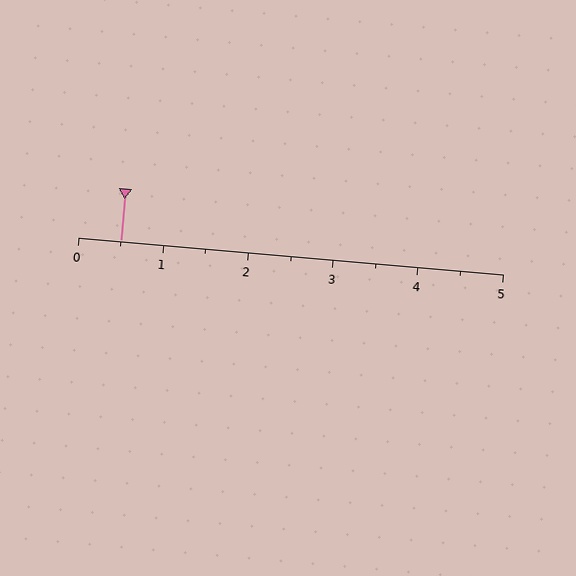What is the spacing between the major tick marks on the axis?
The major ticks are spaced 1 apart.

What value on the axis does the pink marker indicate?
The marker indicates approximately 0.5.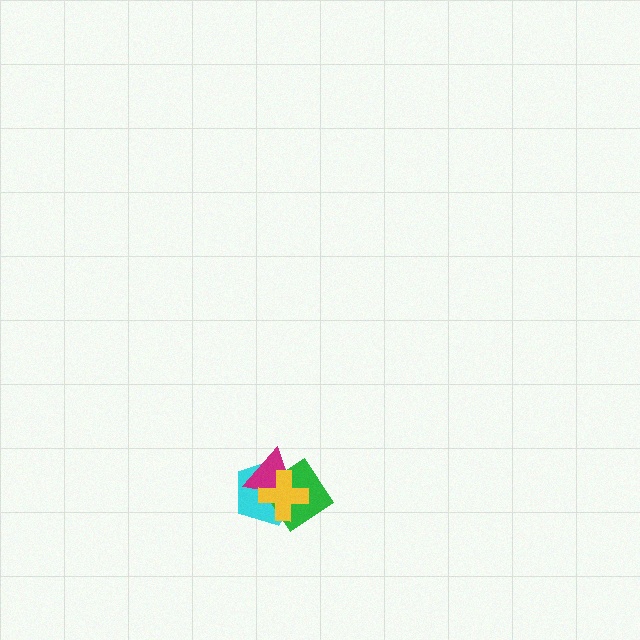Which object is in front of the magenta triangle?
The yellow cross is in front of the magenta triangle.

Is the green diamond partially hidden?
Yes, it is partially covered by another shape.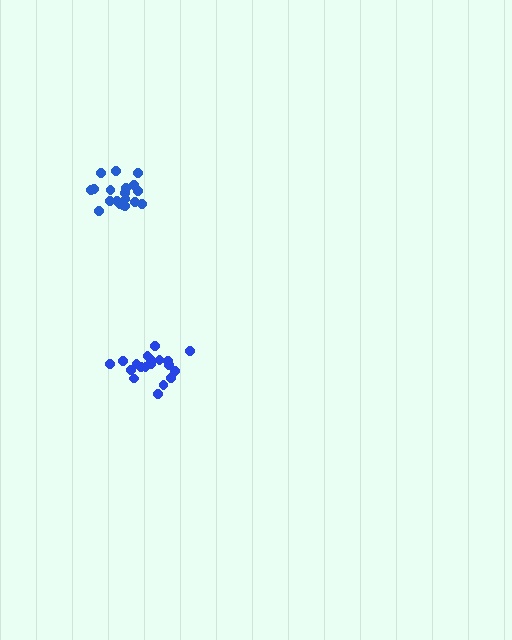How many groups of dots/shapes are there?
There are 2 groups.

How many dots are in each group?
Group 1: 20 dots, Group 2: 19 dots (39 total).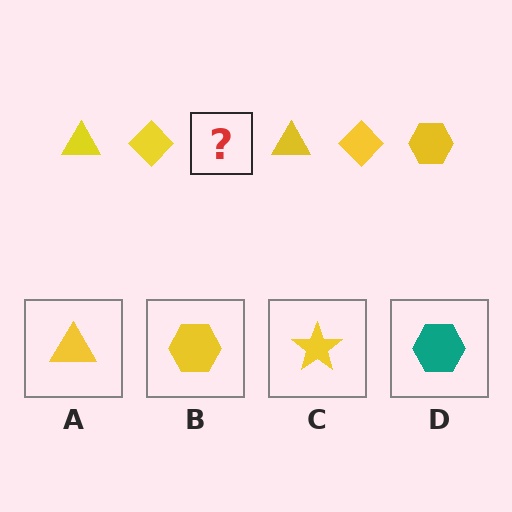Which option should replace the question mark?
Option B.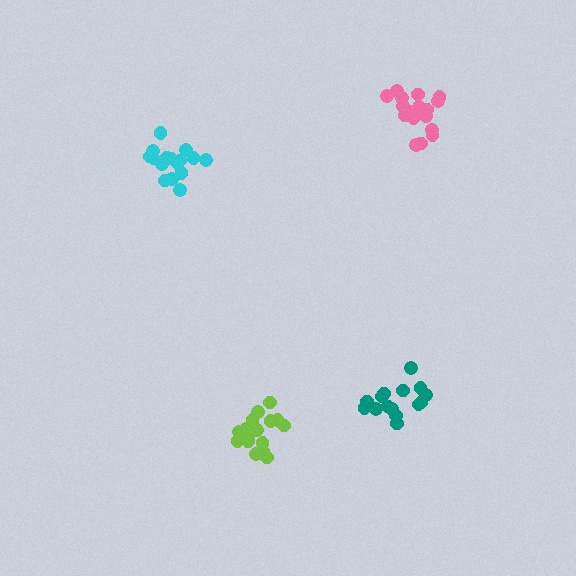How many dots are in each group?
Group 1: 16 dots, Group 2: 18 dots, Group 3: 17 dots, Group 4: 15 dots (66 total).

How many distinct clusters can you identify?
There are 4 distinct clusters.